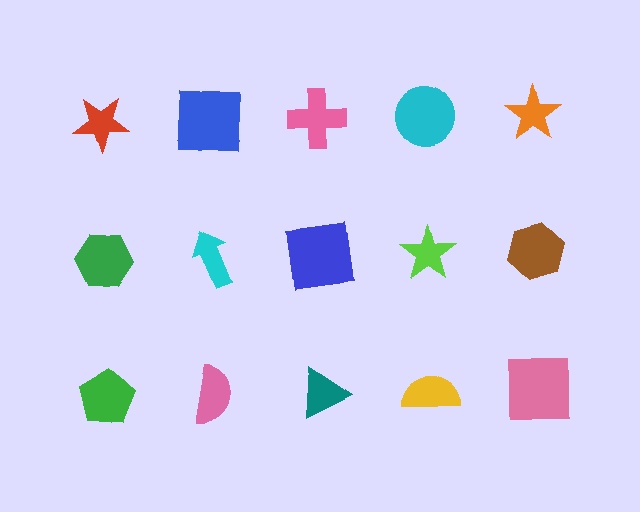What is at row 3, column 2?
A pink semicircle.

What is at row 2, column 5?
A brown hexagon.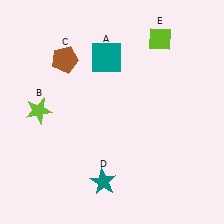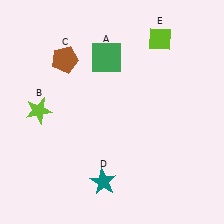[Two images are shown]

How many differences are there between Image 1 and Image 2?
There is 1 difference between the two images.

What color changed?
The square (A) changed from teal in Image 1 to green in Image 2.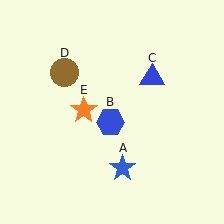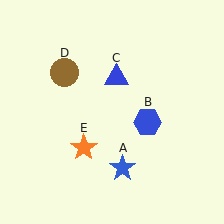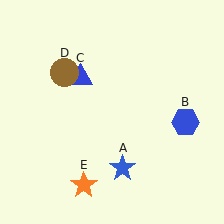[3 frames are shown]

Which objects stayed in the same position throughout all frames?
Blue star (object A) and brown circle (object D) remained stationary.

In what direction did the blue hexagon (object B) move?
The blue hexagon (object B) moved right.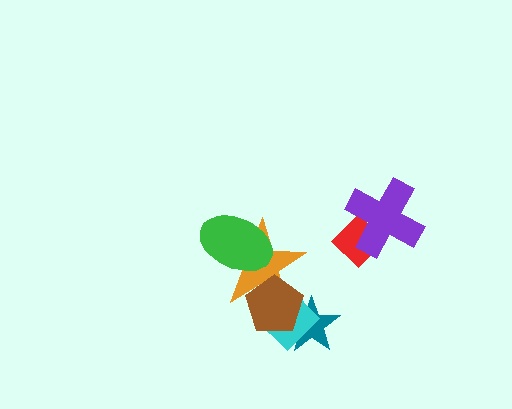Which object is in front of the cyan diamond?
The brown pentagon is in front of the cyan diamond.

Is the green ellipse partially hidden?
No, no other shape covers it.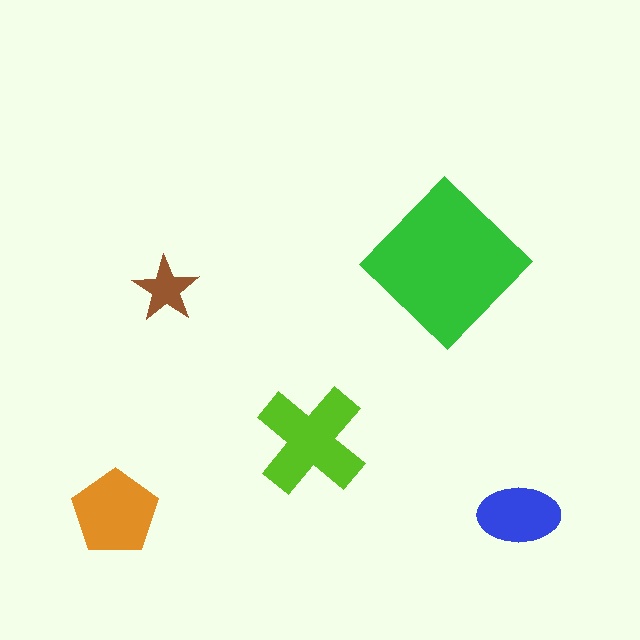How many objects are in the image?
There are 5 objects in the image.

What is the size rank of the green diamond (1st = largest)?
1st.